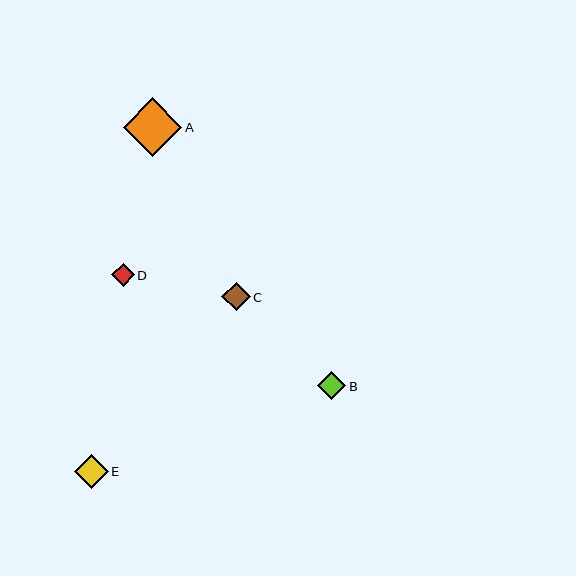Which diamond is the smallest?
Diamond D is the smallest with a size of approximately 22 pixels.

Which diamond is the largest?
Diamond A is the largest with a size of approximately 58 pixels.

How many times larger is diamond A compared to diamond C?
Diamond A is approximately 2.1 times the size of diamond C.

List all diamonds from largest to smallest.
From largest to smallest: A, E, C, B, D.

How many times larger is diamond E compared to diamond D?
Diamond E is approximately 1.5 times the size of diamond D.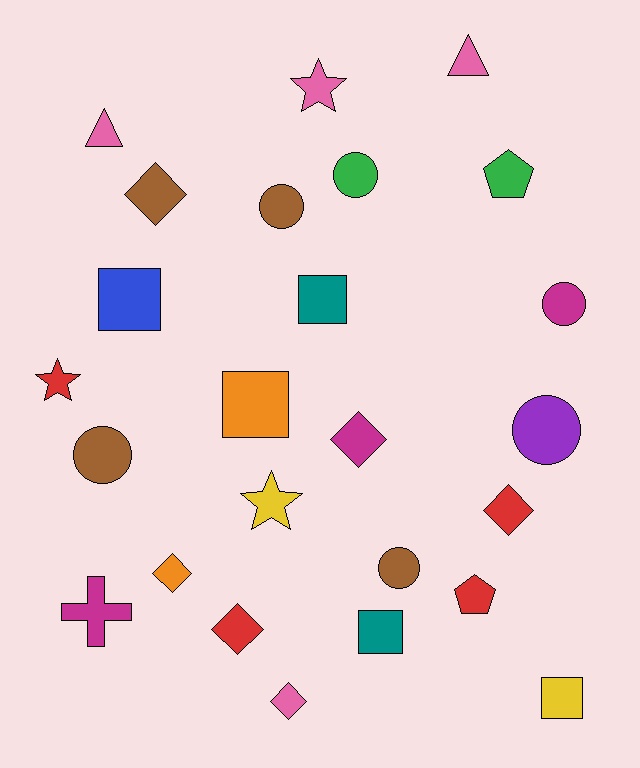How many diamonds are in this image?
There are 6 diamonds.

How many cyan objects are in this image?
There are no cyan objects.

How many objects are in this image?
There are 25 objects.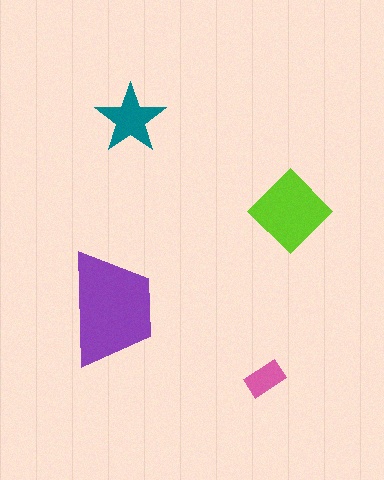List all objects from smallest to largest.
The pink rectangle, the teal star, the lime diamond, the purple trapezoid.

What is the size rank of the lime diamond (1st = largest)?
2nd.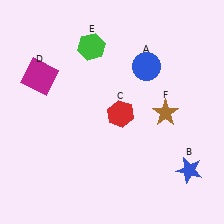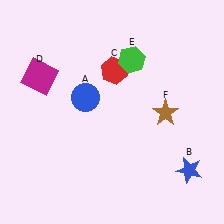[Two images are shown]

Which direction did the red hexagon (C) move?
The red hexagon (C) moved up.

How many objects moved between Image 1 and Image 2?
3 objects moved between the two images.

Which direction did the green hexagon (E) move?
The green hexagon (E) moved right.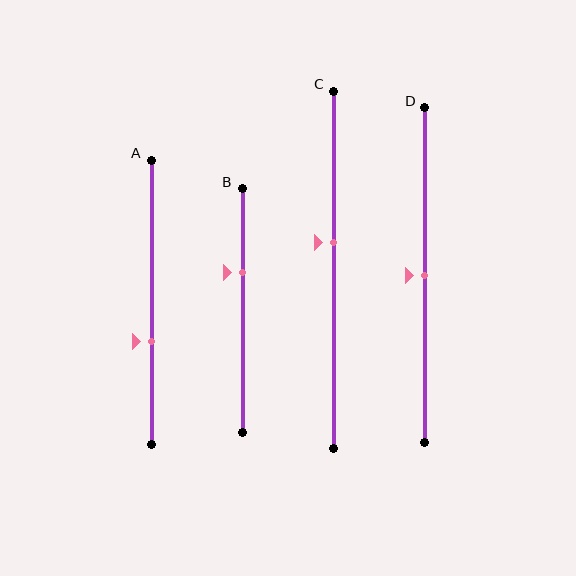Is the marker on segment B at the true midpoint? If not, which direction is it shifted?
No, the marker on segment B is shifted upward by about 16% of the segment length.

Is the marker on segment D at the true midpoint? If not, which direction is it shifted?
Yes, the marker on segment D is at the true midpoint.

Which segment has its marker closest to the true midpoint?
Segment D has its marker closest to the true midpoint.